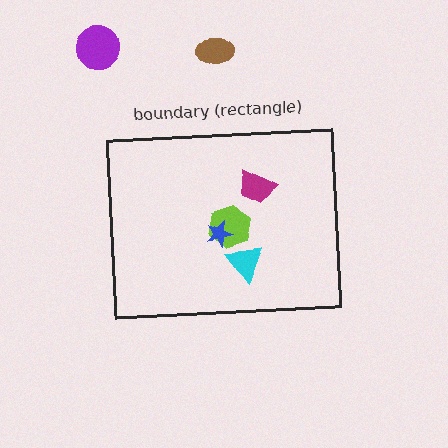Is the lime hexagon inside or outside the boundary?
Inside.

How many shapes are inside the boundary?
4 inside, 2 outside.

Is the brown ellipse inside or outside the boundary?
Outside.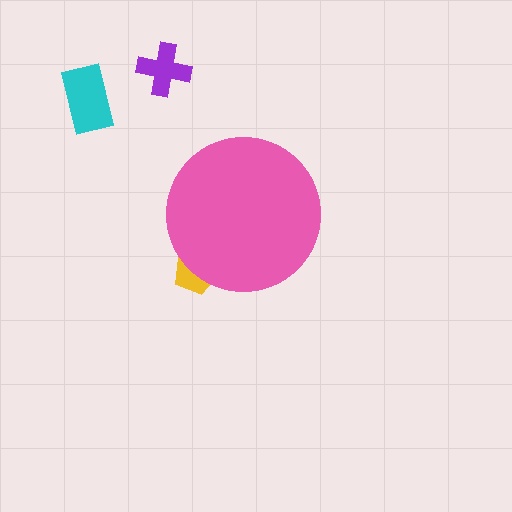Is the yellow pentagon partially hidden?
Yes, the yellow pentagon is partially hidden behind the pink circle.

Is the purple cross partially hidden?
No, the purple cross is fully visible.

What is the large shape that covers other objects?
A pink circle.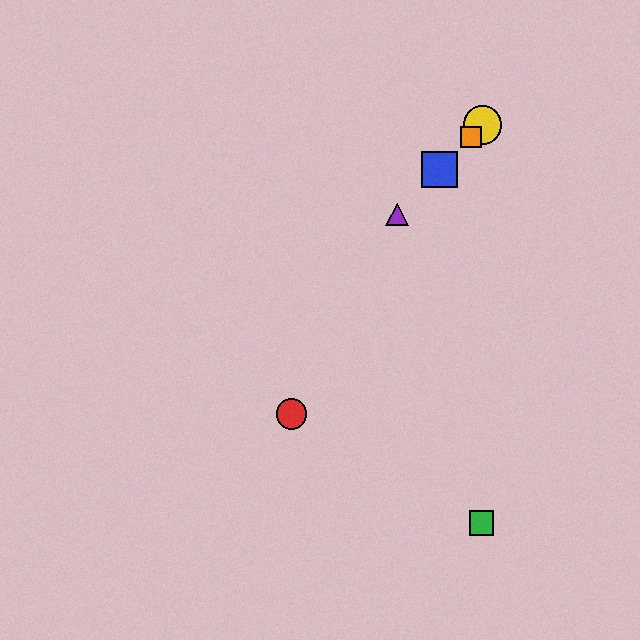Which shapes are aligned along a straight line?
The blue square, the yellow circle, the purple triangle, the orange square are aligned along a straight line.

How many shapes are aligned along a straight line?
4 shapes (the blue square, the yellow circle, the purple triangle, the orange square) are aligned along a straight line.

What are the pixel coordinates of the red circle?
The red circle is at (292, 414).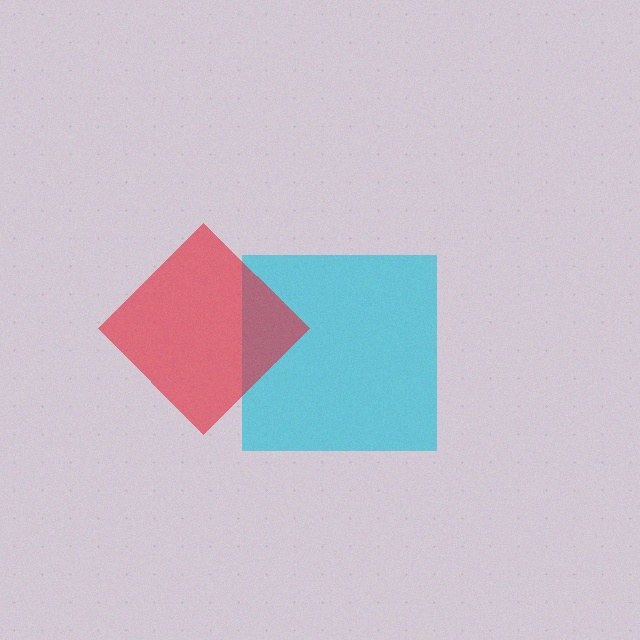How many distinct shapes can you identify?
There are 2 distinct shapes: a cyan square, a red diamond.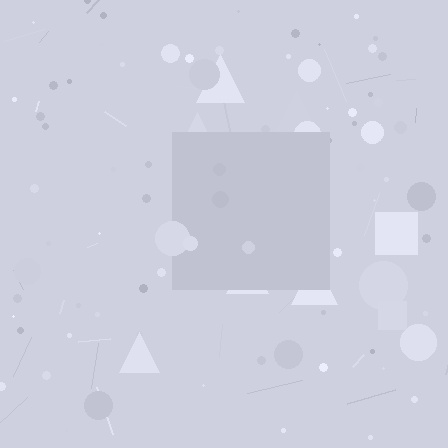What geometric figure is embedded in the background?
A square is embedded in the background.